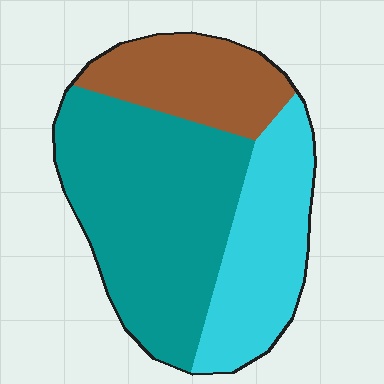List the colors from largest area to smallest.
From largest to smallest: teal, cyan, brown.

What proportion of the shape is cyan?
Cyan covers roughly 30% of the shape.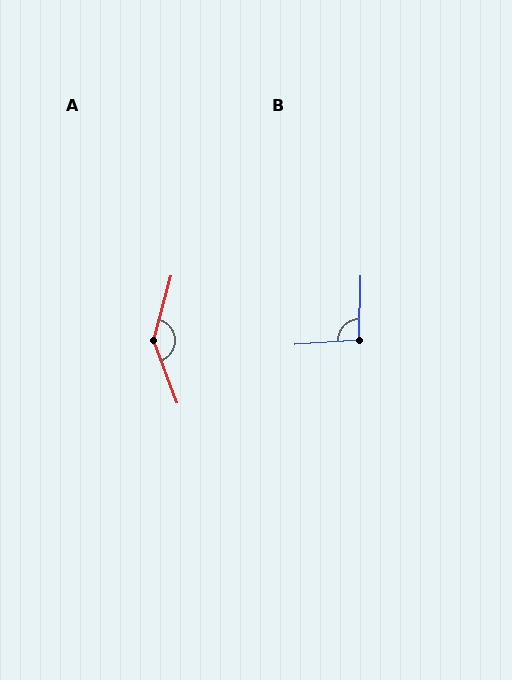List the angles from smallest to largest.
B (95°), A (144°).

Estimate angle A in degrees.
Approximately 144 degrees.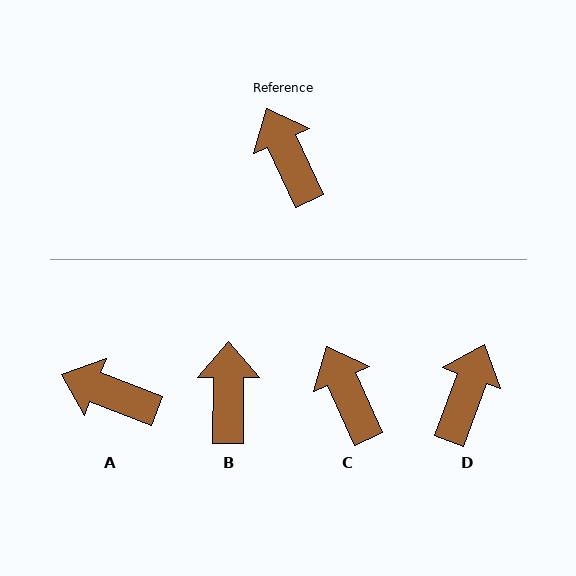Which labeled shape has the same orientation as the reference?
C.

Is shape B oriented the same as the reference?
No, it is off by about 25 degrees.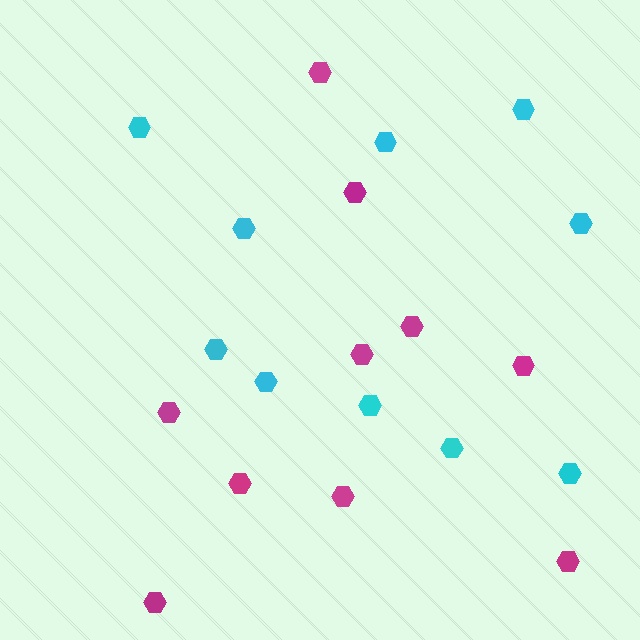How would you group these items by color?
There are 2 groups: one group of magenta hexagons (10) and one group of cyan hexagons (10).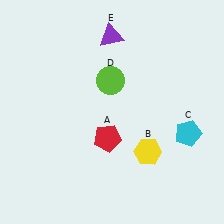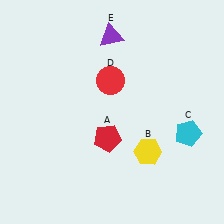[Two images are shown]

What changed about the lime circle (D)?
In Image 1, D is lime. In Image 2, it changed to red.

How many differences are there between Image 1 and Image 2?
There is 1 difference between the two images.